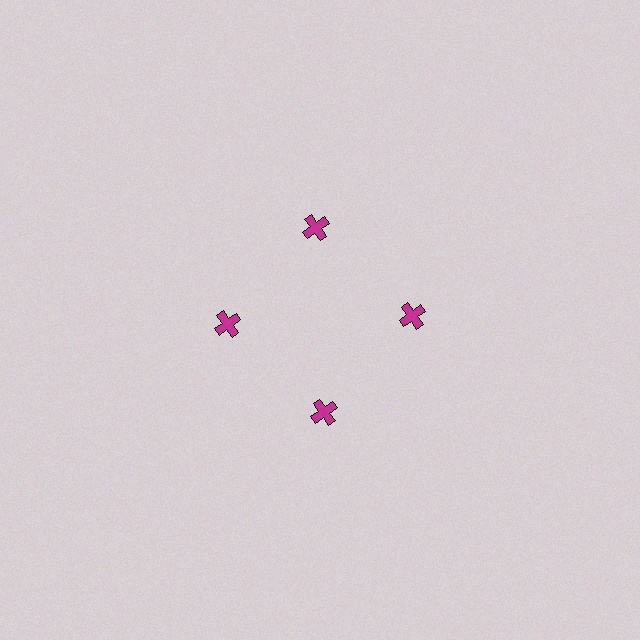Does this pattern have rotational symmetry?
Yes, this pattern has 4-fold rotational symmetry. It looks the same after rotating 90 degrees around the center.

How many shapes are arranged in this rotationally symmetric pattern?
There are 4 shapes, arranged in 4 groups of 1.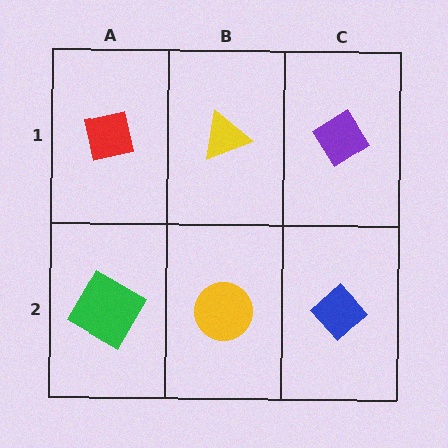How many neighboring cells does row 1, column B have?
3.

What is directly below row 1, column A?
A green square.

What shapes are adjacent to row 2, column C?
A purple diamond (row 1, column C), a yellow circle (row 2, column B).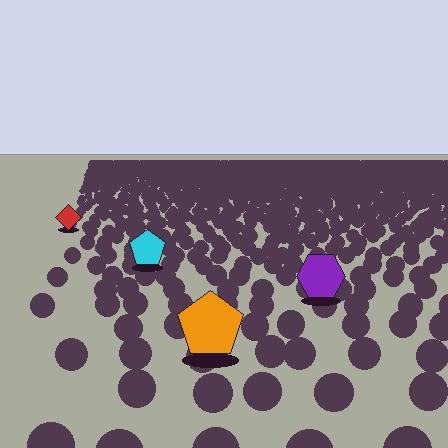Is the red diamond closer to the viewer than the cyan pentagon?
No. The cyan pentagon is closer — you can tell from the texture gradient: the ground texture is coarser near it.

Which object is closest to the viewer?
The orange pentagon is closest. The texture marks near it are larger and more spread out.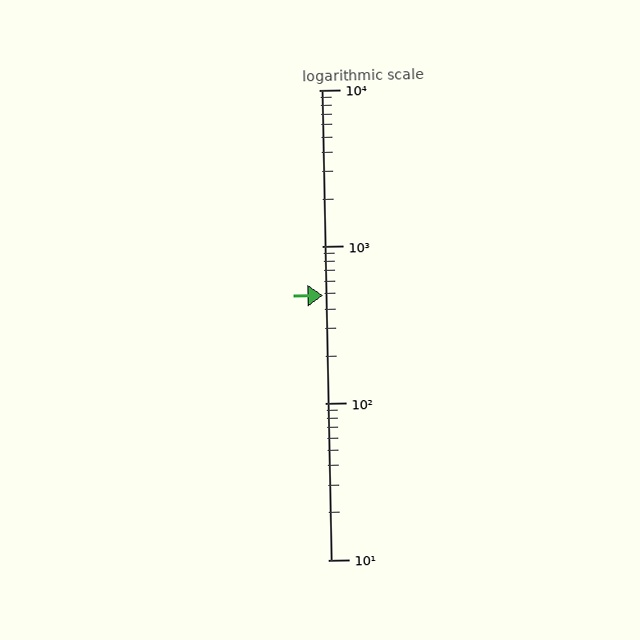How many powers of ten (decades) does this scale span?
The scale spans 3 decades, from 10 to 10000.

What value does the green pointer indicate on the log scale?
The pointer indicates approximately 490.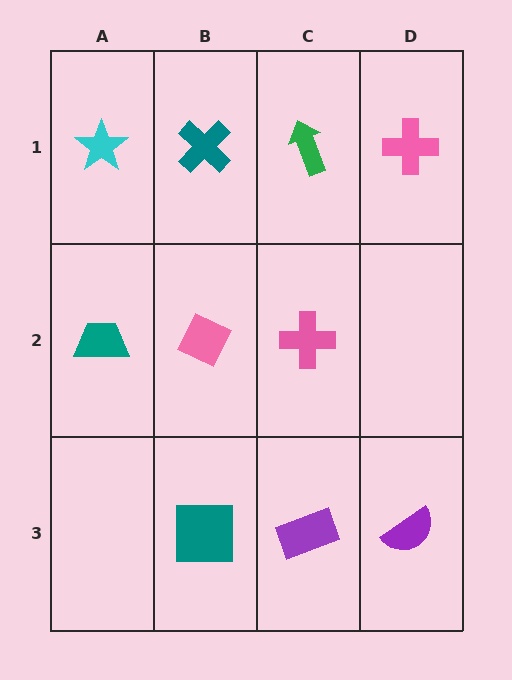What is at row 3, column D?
A purple semicircle.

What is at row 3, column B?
A teal square.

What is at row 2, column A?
A teal trapezoid.